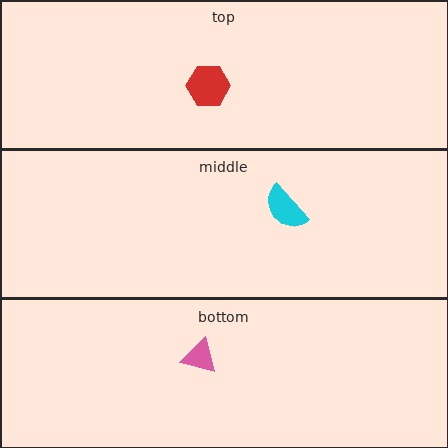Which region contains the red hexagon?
The top region.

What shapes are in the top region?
The red hexagon.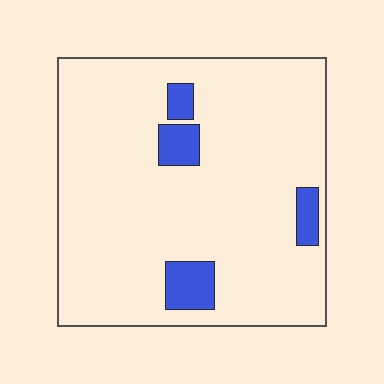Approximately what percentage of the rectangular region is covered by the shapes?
Approximately 10%.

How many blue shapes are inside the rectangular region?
4.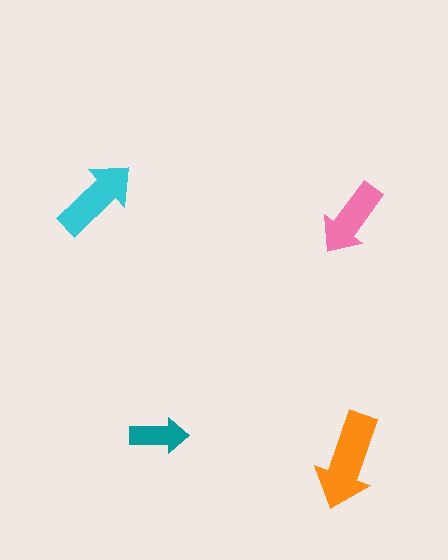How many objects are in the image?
There are 4 objects in the image.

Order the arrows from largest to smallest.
the orange one, the cyan one, the pink one, the teal one.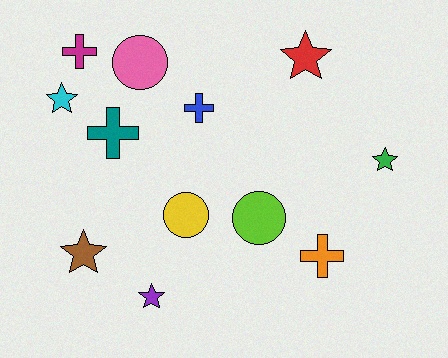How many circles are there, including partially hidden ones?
There are 3 circles.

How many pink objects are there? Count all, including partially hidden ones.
There is 1 pink object.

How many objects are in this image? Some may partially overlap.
There are 12 objects.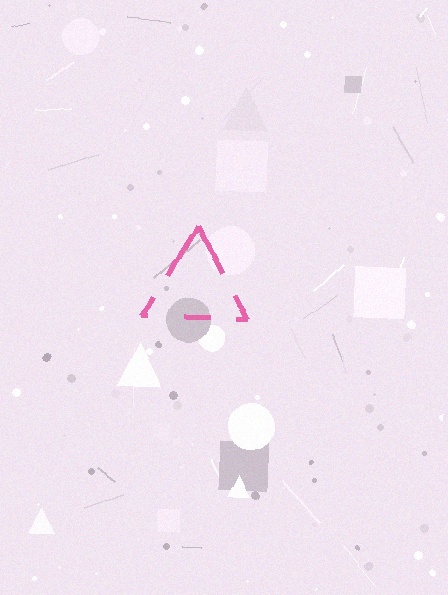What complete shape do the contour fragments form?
The contour fragments form a triangle.